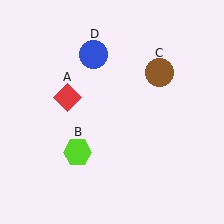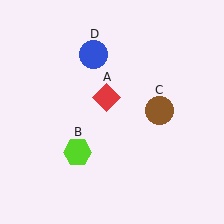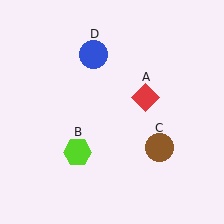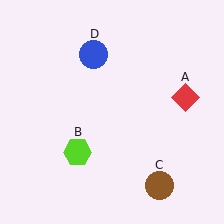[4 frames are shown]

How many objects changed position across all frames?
2 objects changed position: red diamond (object A), brown circle (object C).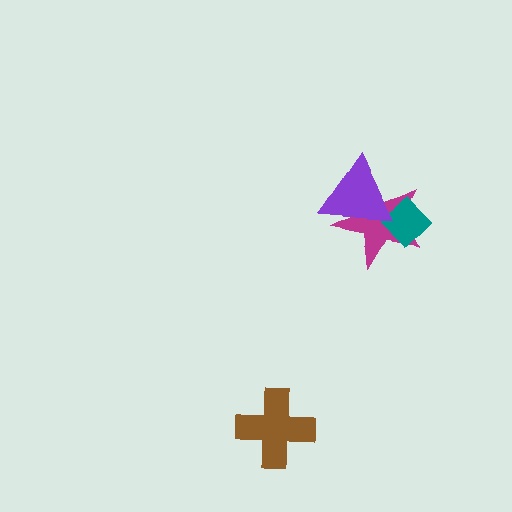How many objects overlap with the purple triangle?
2 objects overlap with the purple triangle.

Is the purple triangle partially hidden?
No, no other shape covers it.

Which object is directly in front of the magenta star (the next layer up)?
The teal diamond is directly in front of the magenta star.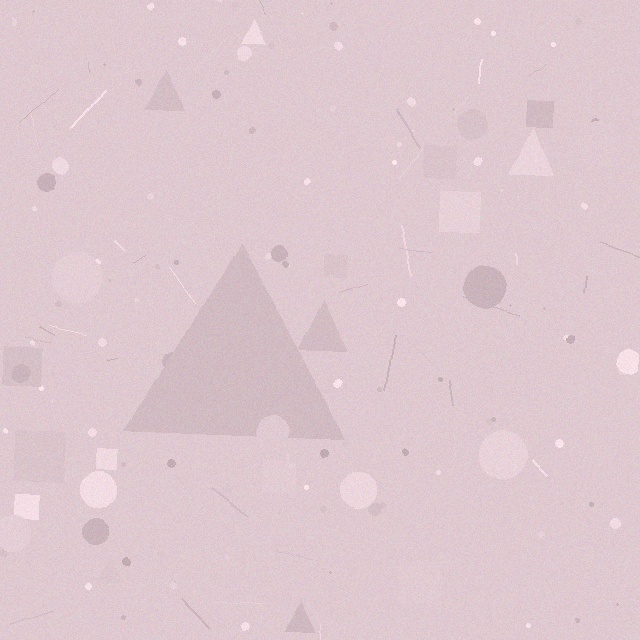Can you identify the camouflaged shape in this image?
The camouflaged shape is a triangle.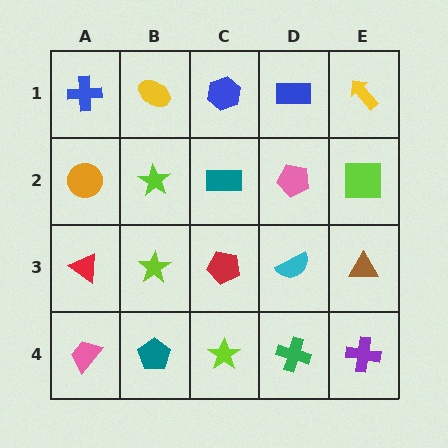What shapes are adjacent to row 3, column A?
An orange circle (row 2, column A), a pink trapezoid (row 4, column A), a lime star (row 3, column B).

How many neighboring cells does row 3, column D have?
4.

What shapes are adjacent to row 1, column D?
A pink pentagon (row 2, column D), a blue hexagon (row 1, column C), a yellow arrow (row 1, column E).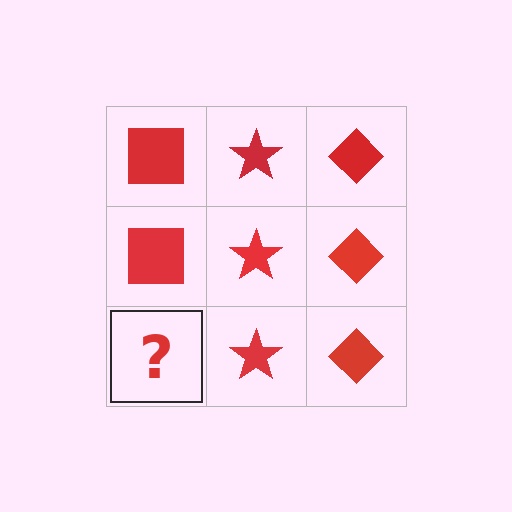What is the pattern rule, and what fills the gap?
The rule is that each column has a consistent shape. The gap should be filled with a red square.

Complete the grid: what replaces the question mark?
The question mark should be replaced with a red square.